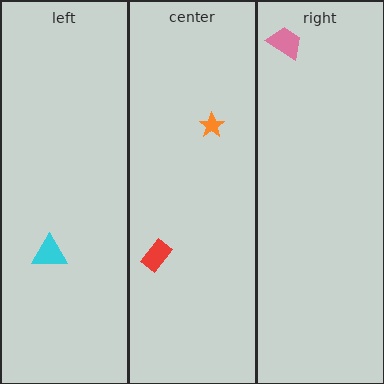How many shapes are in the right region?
1.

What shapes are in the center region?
The red rectangle, the orange star.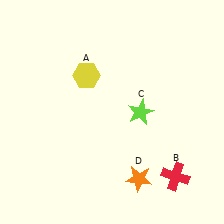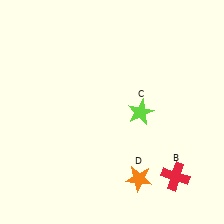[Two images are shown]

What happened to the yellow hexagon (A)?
The yellow hexagon (A) was removed in Image 2. It was in the top-left area of Image 1.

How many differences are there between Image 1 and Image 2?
There is 1 difference between the two images.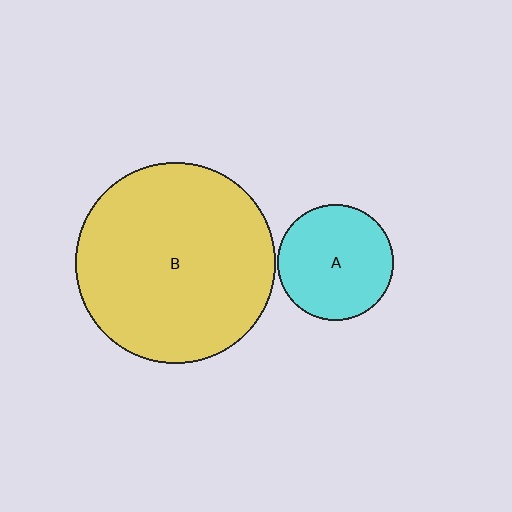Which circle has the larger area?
Circle B (yellow).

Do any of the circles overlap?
No, none of the circles overlap.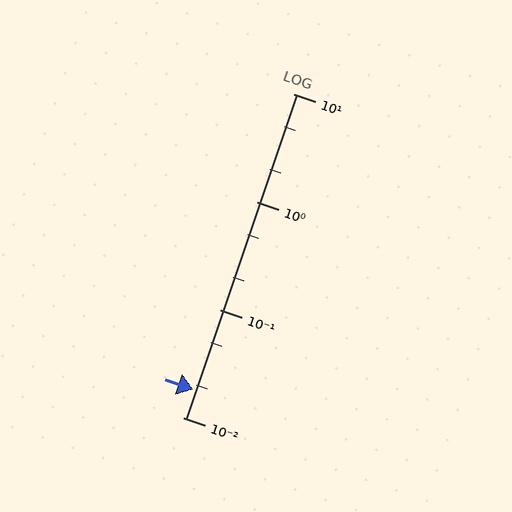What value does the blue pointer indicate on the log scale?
The pointer indicates approximately 0.018.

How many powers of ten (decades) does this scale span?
The scale spans 3 decades, from 0.01 to 10.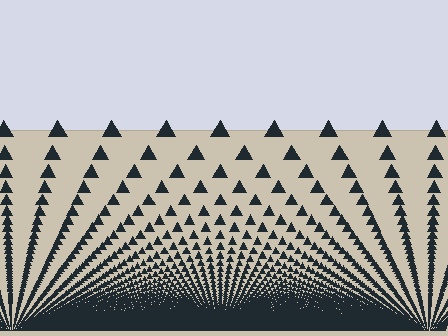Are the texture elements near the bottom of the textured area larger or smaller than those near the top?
Smaller. The gradient is inverted — elements near the bottom are smaller and denser.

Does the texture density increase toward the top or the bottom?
Density increases toward the bottom.